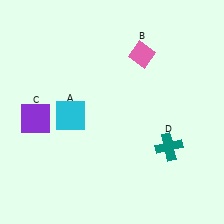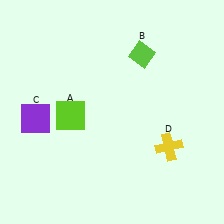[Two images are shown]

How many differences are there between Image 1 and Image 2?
There are 3 differences between the two images.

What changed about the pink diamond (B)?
In Image 1, B is pink. In Image 2, it changed to lime.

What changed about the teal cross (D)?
In Image 1, D is teal. In Image 2, it changed to yellow.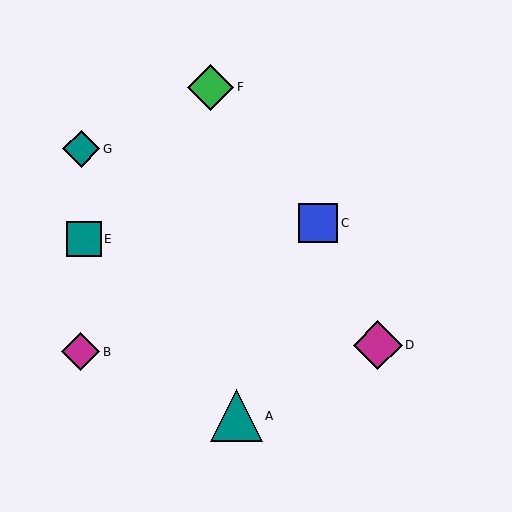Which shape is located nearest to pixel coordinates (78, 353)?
The magenta diamond (labeled B) at (81, 352) is nearest to that location.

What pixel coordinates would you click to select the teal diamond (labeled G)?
Click at (81, 149) to select the teal diamond G.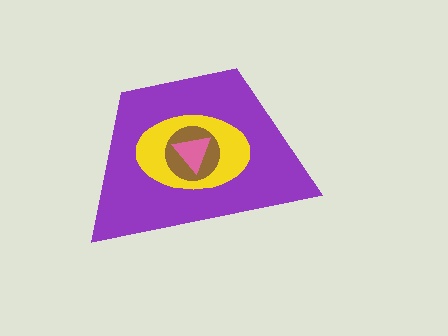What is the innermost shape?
The pink triangle.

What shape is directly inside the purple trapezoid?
The yellow ellipse.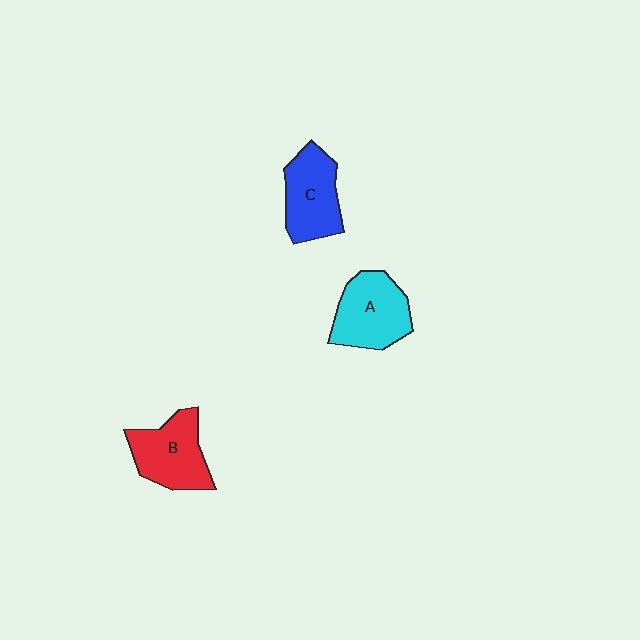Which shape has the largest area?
Shape A (cyan).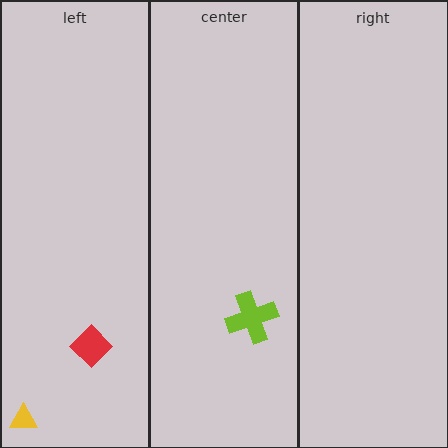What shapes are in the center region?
The lime cross.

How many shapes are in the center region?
1.